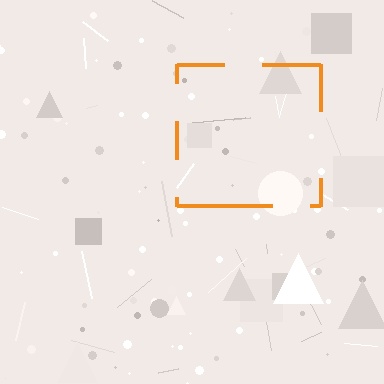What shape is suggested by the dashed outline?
The dashed outline suggests a square.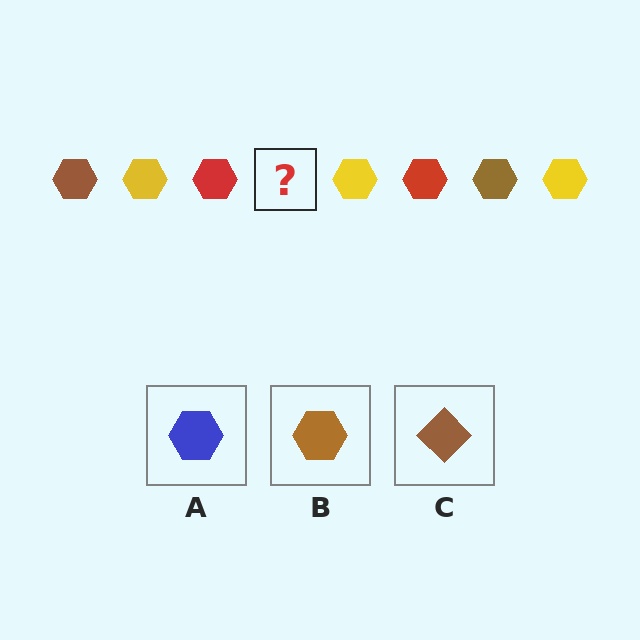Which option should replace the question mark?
Option B.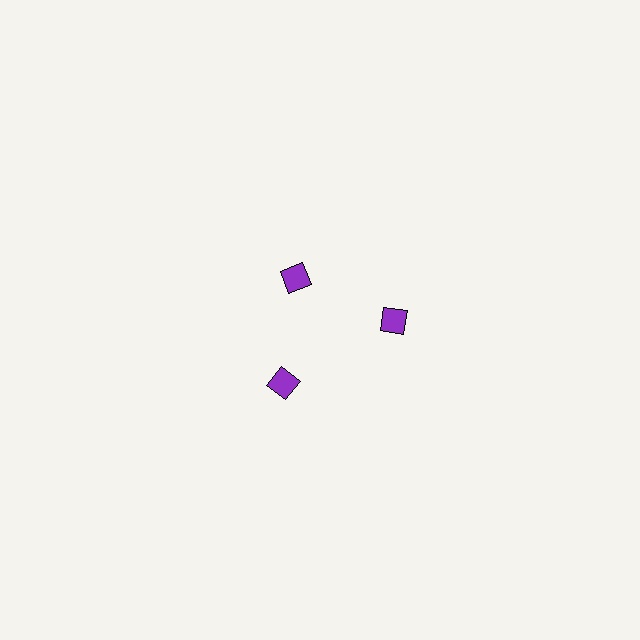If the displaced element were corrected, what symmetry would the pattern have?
It would have 3-fold rotational symmetry — the pattern would map onto itself every 120 degrees.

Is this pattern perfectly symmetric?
No. The 3 purple diamonds are arranged in a ring, but one element near the 11 o'clock position is pulled inward toward the center, breaking the 3-fold rotational symmetry.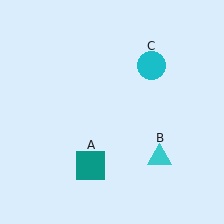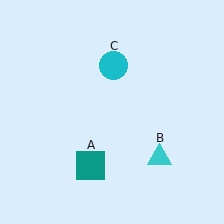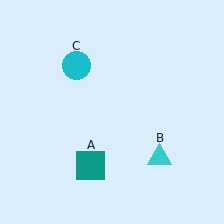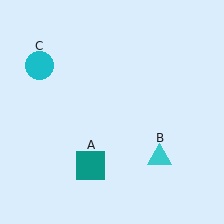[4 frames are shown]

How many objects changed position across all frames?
1 object changed position: cyan circle (object C).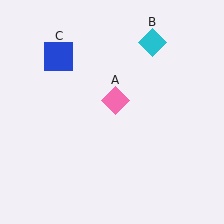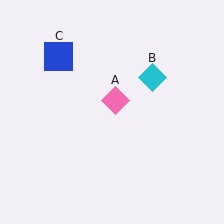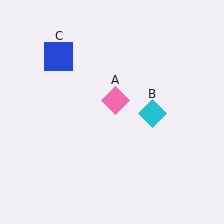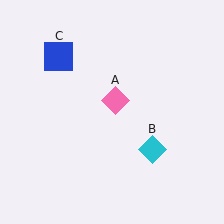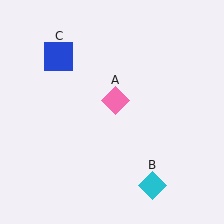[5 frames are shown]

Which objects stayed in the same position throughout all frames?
Pink diamond (object A) and blue square (object C) remained stationary.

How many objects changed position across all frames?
1 object changed position: cyan diamond (object B).